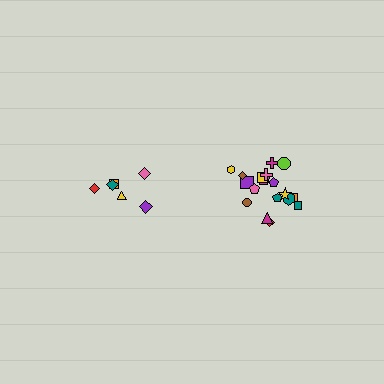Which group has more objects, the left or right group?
The right group.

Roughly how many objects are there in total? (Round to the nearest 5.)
Roughly 25 objects in total.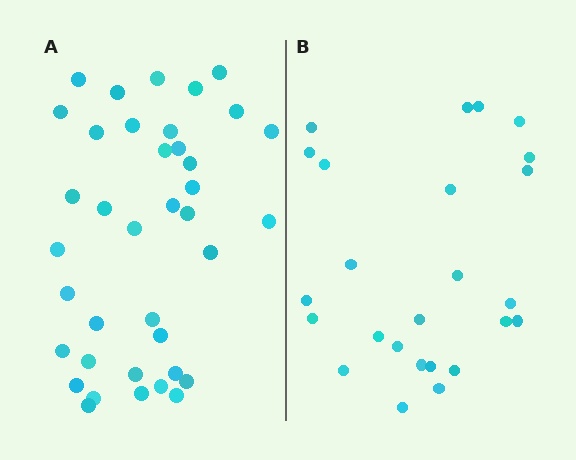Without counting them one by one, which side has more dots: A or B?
Region A (the left region) has more dots.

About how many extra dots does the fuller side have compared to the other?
Region A has approximately 15 more dots than region B.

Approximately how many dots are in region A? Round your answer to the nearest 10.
About 40 dots. (The exact count is 38, which rounds to 40.)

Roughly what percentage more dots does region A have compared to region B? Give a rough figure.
About 50% more.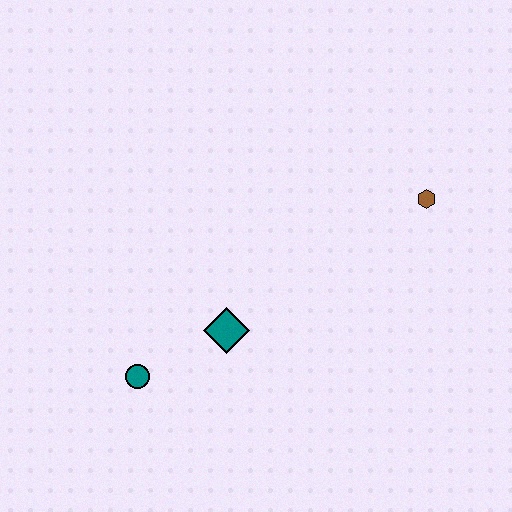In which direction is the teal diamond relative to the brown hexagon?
The teal diamond is to the left of the brown hexagon.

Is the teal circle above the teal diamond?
No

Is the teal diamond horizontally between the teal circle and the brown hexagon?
Yes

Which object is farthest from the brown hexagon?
The teal circle is farthest from the brown hexagon.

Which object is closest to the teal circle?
The teal diamond is closest to the teal circle.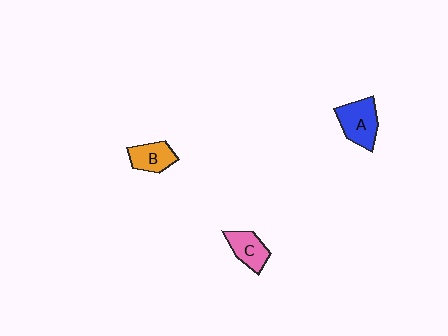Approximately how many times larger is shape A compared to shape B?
Approximately 1.4 times.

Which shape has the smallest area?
Shape B (orange).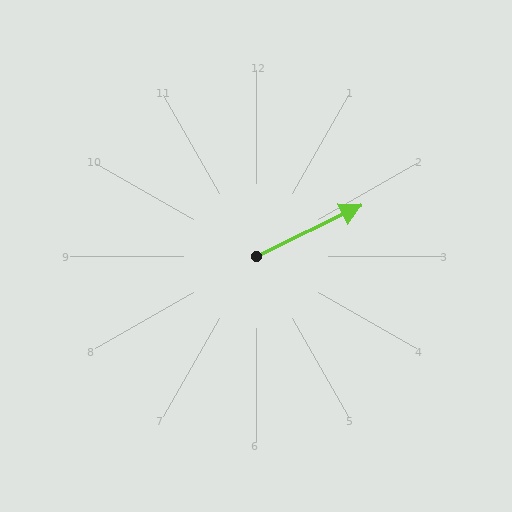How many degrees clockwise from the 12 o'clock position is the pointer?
Approximately 64 degrees.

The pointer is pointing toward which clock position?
Roughly 2 o'clock.